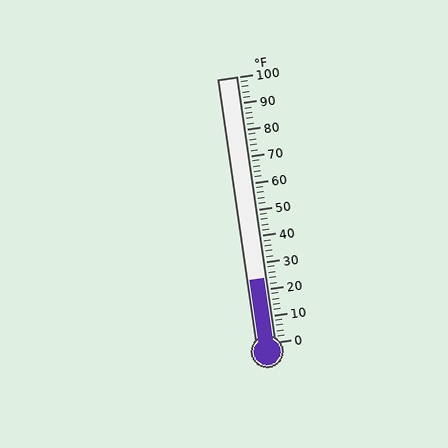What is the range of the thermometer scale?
The thermometer scale ranges from 0°F to 100°F.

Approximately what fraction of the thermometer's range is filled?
The thermometer is filled to approximately 25% of its range.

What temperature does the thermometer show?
The thermometer shows approximately 24°F.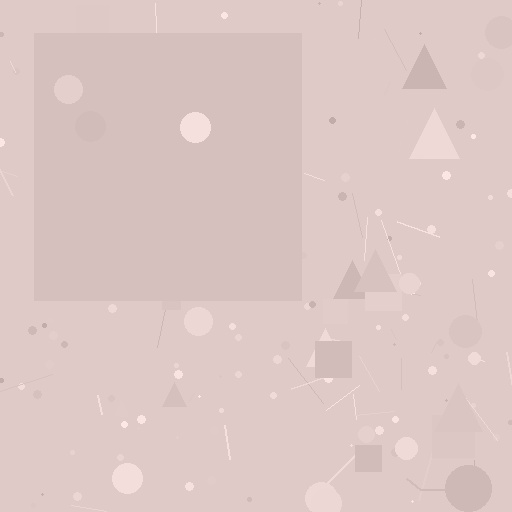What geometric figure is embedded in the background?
A square is embedded in the background.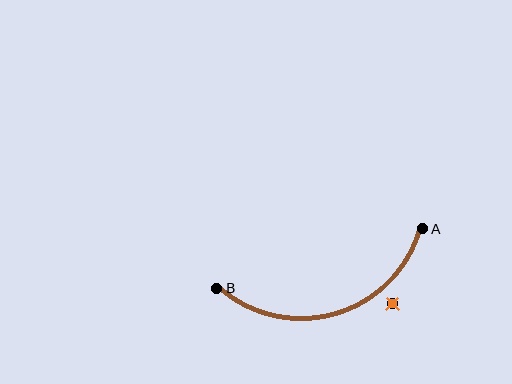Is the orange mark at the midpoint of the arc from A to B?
No — the orange mark does not lie on the arc at all. It sits slightly outside the curve.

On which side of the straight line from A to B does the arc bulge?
The arc bulges below the straight line connecting A and B.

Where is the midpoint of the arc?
The arc midpoint is the point on the curve farthest from the straight line joining A and B. It sits below that line.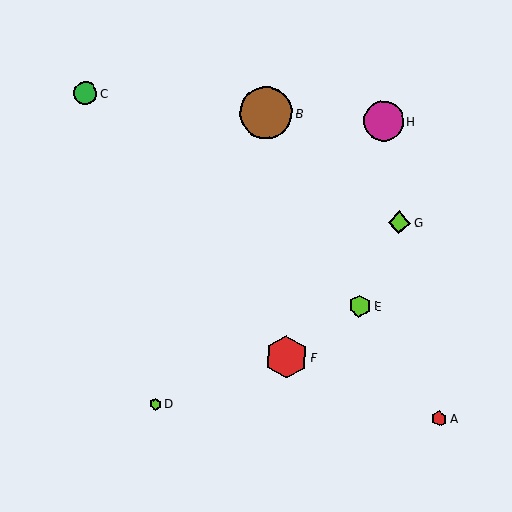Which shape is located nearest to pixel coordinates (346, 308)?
The lime hexagon (labeled E) at (360, 306) is nearest to that location.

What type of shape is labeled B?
Shape B is a brown circle.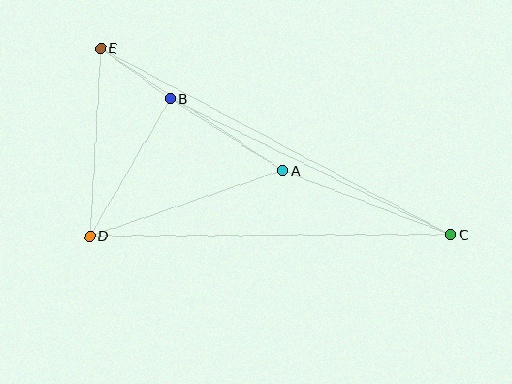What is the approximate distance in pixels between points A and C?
The distance between A and C is approximately 179 pixels.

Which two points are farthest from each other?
Points C and E are farthest from each other.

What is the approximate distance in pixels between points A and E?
The distance between A and E is approximately 219 pixels.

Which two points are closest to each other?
Points B and E are closest to each other.